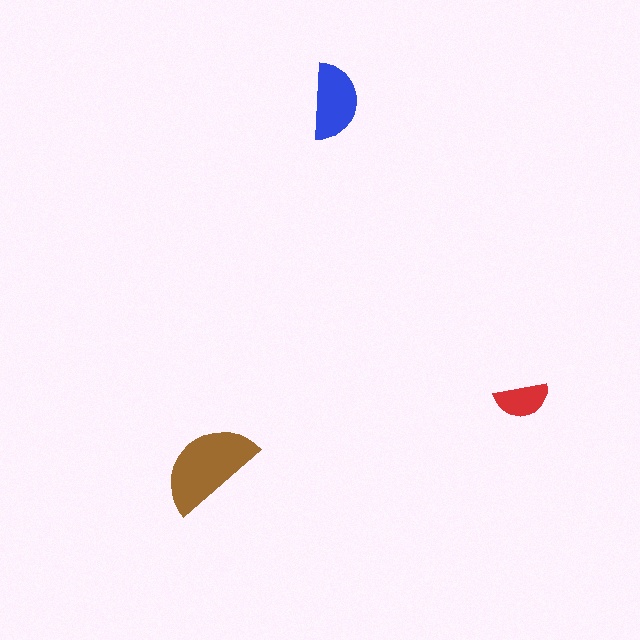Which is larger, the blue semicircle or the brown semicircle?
The brown one.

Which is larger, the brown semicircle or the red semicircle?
The brown one.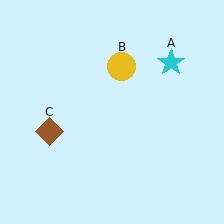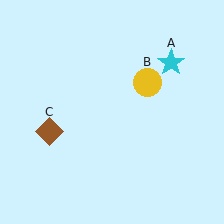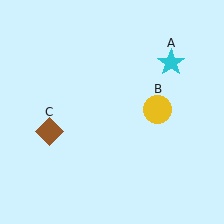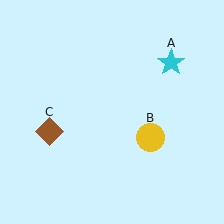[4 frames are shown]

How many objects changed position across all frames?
1 object changed position: yellow circle (object B).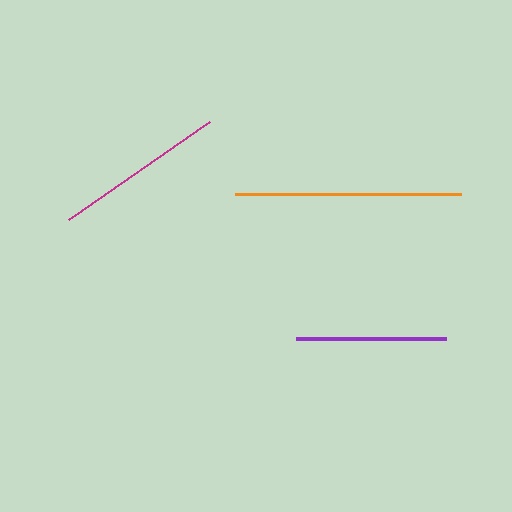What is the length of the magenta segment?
The magenta segment is approximately 172 pixels long.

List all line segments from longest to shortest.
From longest to shortest: orange, magenta, purple.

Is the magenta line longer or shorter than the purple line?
The magenta line is longer than the purple line.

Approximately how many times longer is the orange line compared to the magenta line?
The orange line is approximately 1.3 times the length of the magenta line.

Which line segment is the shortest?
The purple line is the shortest at approximately 150 pixels.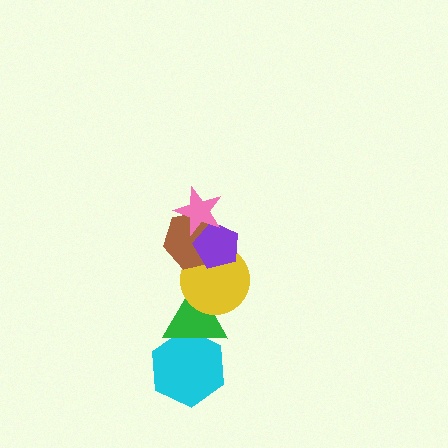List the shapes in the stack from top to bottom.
From top to bottom: the pink star, the purple pentagon, the brown hexagon, the yellow circle, the green triangle, the cyan hexagon.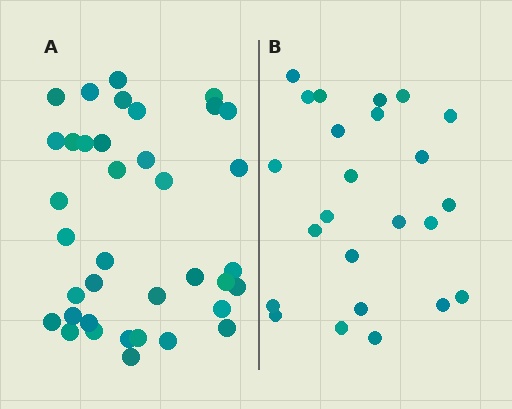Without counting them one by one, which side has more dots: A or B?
Region A (the left region) has more dots.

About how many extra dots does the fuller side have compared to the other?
Region A has approximately 15 more dots than region B.